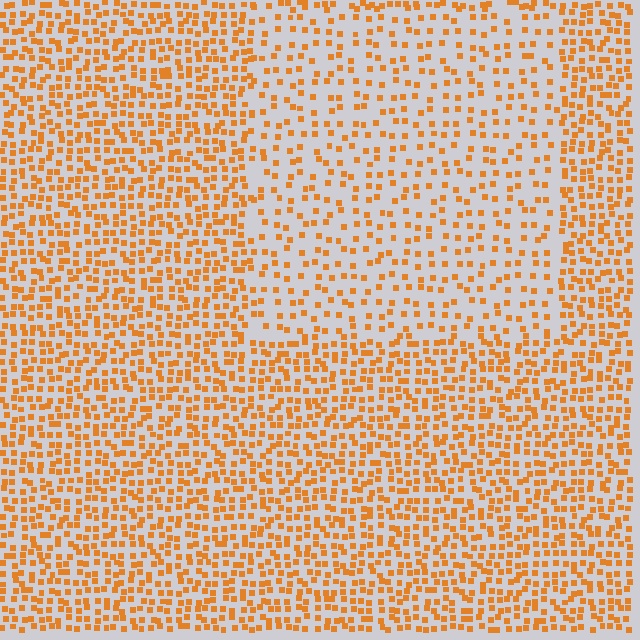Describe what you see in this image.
The image contains small orange elements arranged at two different densities. A rectangle-shaped region is visible where the elements are less densely packed than the surrounding area.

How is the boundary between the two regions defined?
The boundary is defined by a change in element density (approximately 2.0x ratio). All elements are the same color, size, and shape.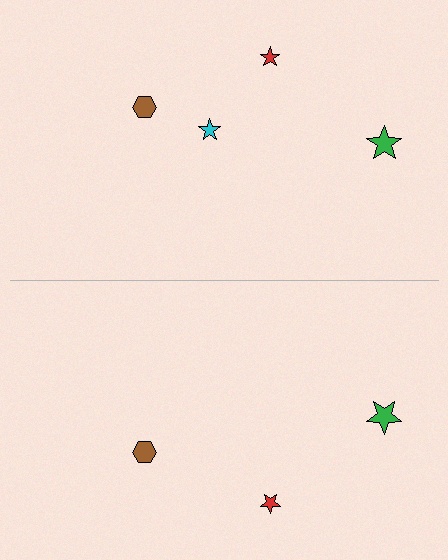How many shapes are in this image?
There are 7 shapes in this image.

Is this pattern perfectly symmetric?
No, the pattern is not perfectly symmetric. A cyan star is missing from the bottom side.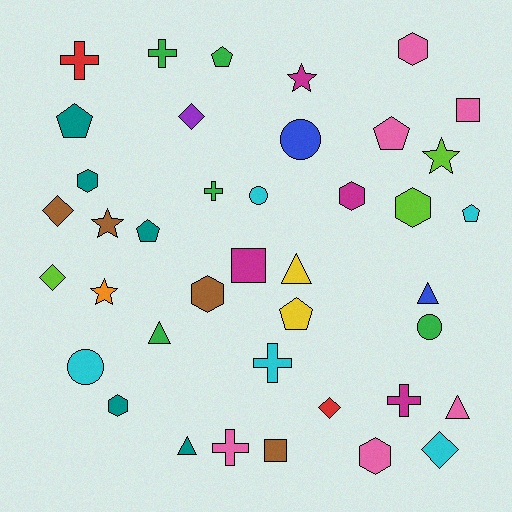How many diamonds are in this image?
There are 5 diamonds.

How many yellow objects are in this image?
There are 2 yellow objects.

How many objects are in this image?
There are 40 objects.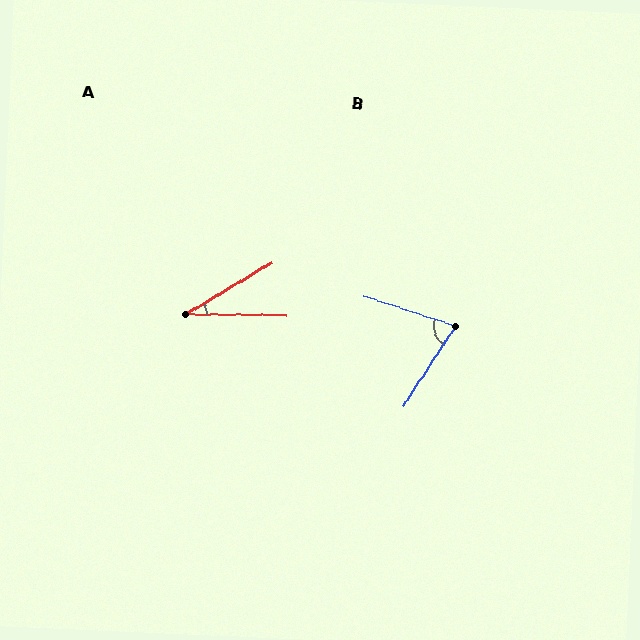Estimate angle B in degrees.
Approximately 75 degrees.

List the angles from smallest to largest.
A (31°), B (75°).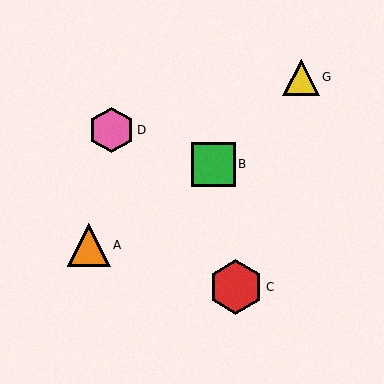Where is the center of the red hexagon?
The center of the red hexagon is at (236, 287).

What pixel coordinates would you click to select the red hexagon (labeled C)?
Click at (236, 287) to select the red hexagon C.